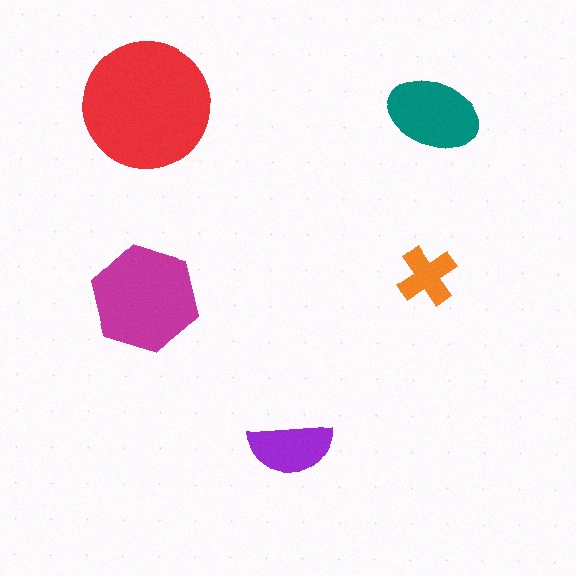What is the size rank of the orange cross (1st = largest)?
5th.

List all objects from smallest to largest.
The orange cross, the purple semicircle, the teal ellipse, the magenta hexagon, the red circle.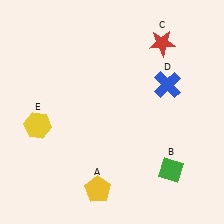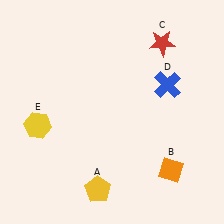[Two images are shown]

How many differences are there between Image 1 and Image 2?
There is 1 difference between the two images.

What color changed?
The diamond (B) changed from green in Image 1 to orange in Image 2.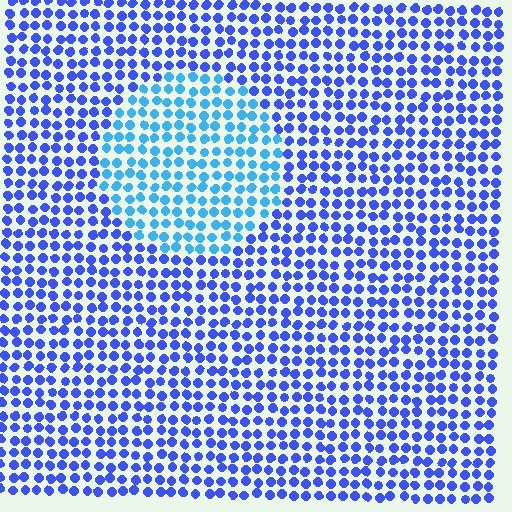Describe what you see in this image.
The image is filled with small blue elements in a uniform arrangement. A circle-shaped region is visible where the elements are tinted to a slightly different hue, forming a subtle color boundary.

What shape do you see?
I see a circle.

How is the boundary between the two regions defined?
The boundary is defined purely by a slight shift in hue (about 34 degrees). Spacing, size, and orientation are identical on both sides.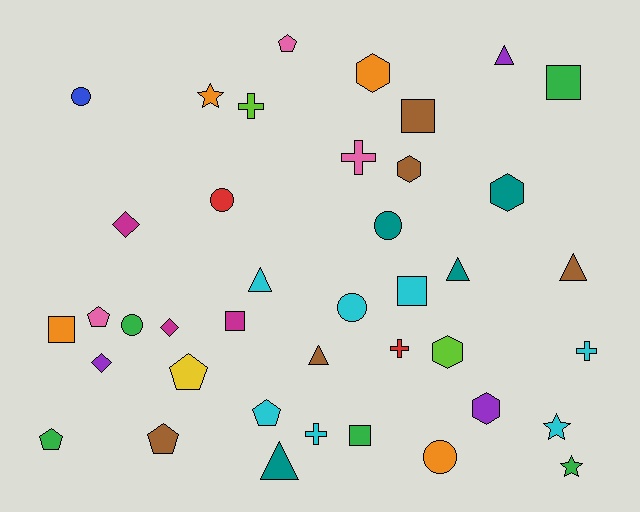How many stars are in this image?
There are 3 stars.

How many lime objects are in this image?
There are 2 lime objects.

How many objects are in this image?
There are 40 objects.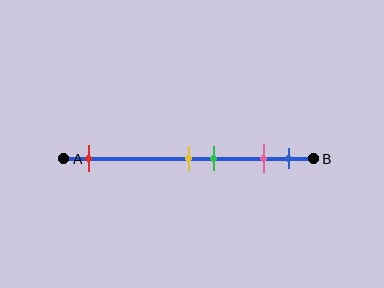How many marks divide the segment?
There are 5 marks dividing the segment.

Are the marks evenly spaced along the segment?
No, the marks are not evenly spaced.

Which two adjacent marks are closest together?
The yellow and green marks are the closest adjacent pair.